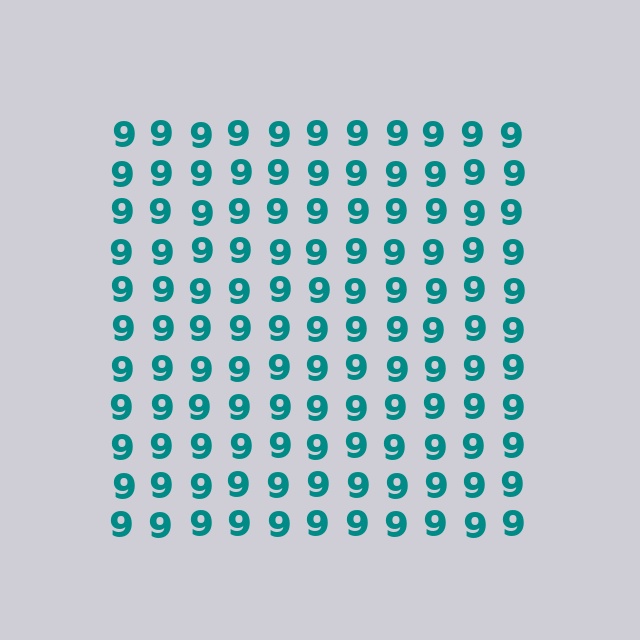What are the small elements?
The small elements are digit 9's.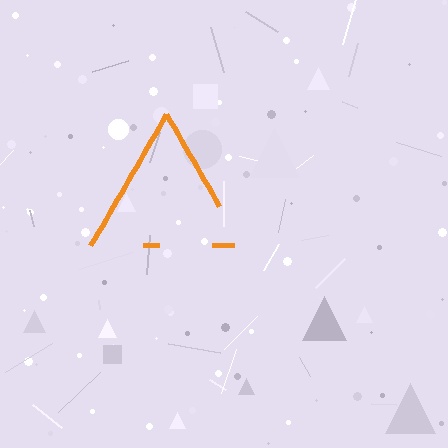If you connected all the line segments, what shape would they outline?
They would outline a triangle.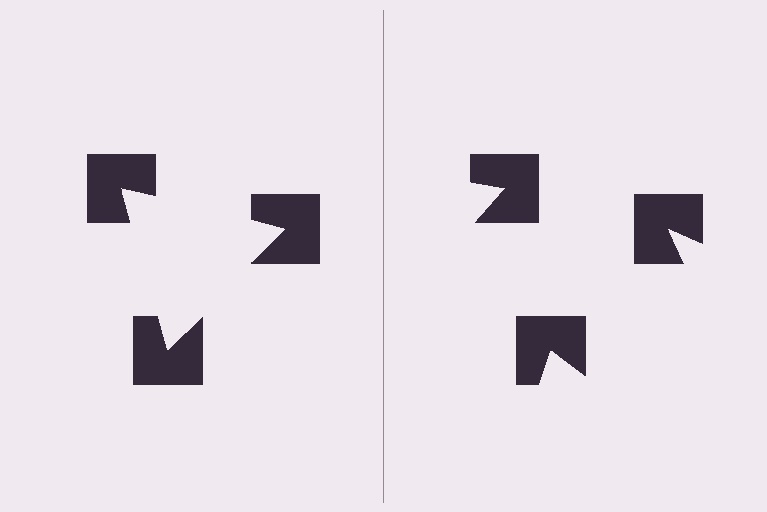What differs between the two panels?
The notched squares are positioned identically on both sides; only the wedge orientations differ. On the left they align to a triangle; on the right they are misaligned.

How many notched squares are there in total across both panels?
6 — 3 on each side.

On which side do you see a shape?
An illusory triangle appears on the left side. On the right side the wedge cuts are rotated, so no coherent shape forms.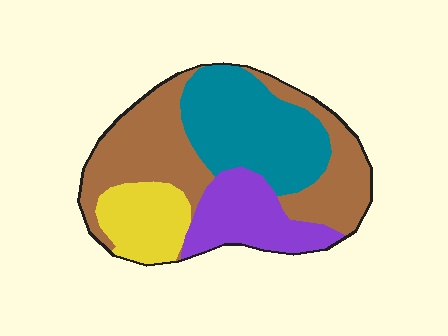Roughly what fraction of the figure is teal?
Teal covers about 30% of the figure.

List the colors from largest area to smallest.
From largest to smallest: brown, teal, purple, yellow.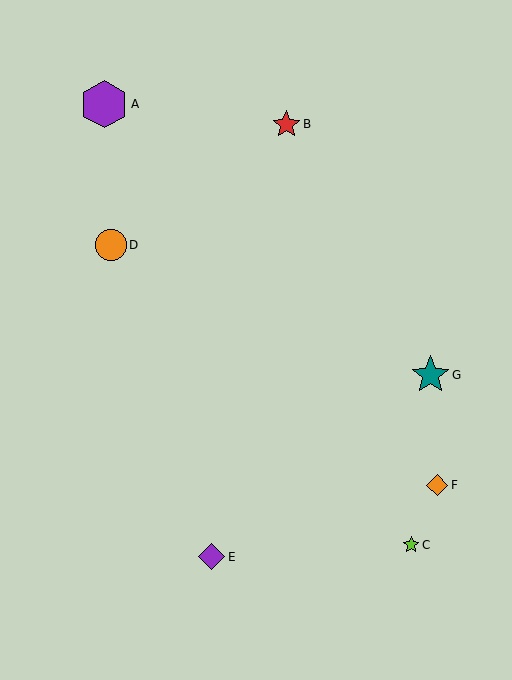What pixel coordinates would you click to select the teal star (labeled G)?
Click at (430, 375) to select the teal star G.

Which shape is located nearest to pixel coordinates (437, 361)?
The teal star (labeled G) at (430, 375) is nearest to that location.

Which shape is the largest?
The purple hexagon (labeled A) is the largest.